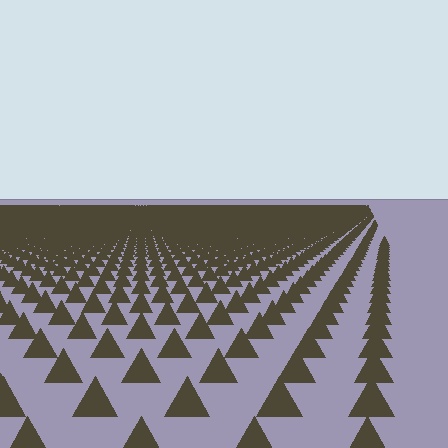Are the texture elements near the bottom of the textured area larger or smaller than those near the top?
Larger. Near the bottom, elements are closer to the viewer and appear at a bigger on-screen size.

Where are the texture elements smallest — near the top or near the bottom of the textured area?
Near the top.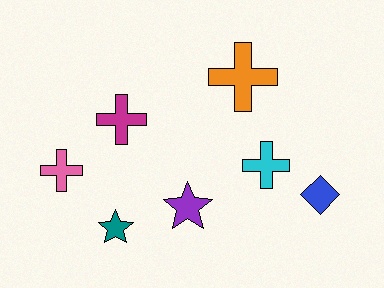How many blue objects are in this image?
There is 1 blue object.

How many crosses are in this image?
There are 4 crosses.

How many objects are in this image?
There are 7 objects.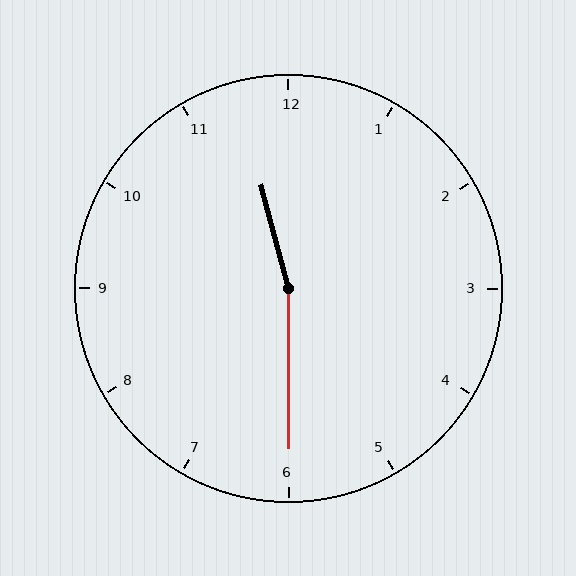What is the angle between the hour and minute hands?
Approximately 165 degrees.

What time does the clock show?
11:30.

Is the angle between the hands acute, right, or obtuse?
It is obtuse.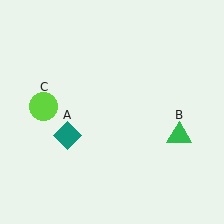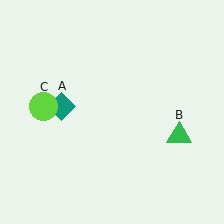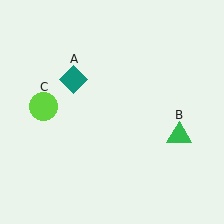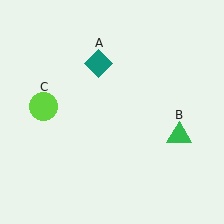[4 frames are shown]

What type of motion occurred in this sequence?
The teal diamond (object A) rotated clockwise around the center of the scene.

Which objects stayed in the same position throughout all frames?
Green triangle (object B) and lime circle (object C) remained stationary.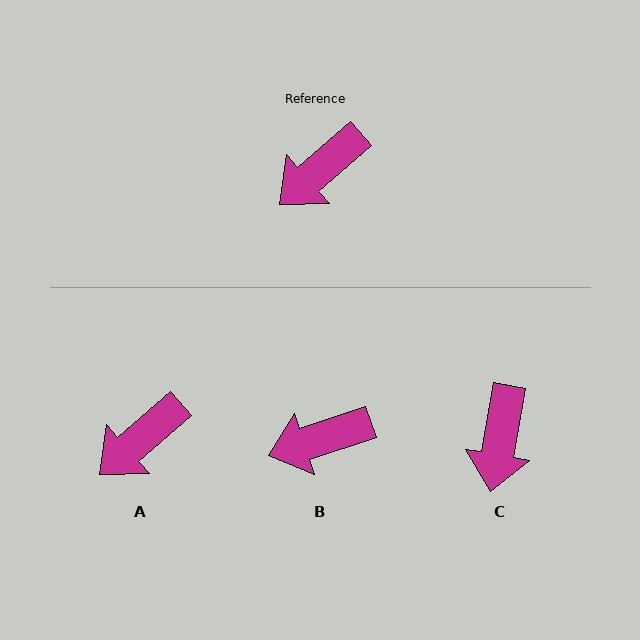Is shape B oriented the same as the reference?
No, it is off by about 23 degrees.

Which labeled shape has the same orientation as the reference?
A.